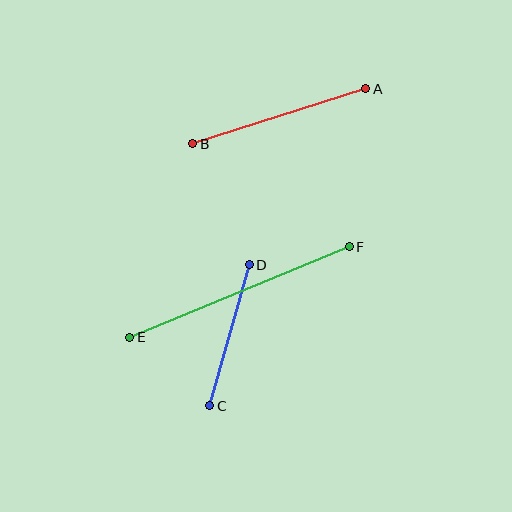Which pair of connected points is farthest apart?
Points E and F are farthest apart.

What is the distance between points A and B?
The distance is approximately 181 pixels.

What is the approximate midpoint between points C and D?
The midpoint is at approximately (229, 335) pixels.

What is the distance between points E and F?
The distance is approximately 237 pixels.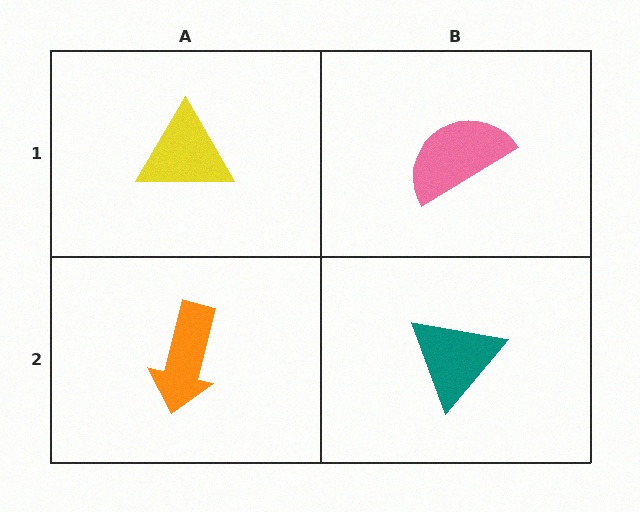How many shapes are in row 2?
2 shapes.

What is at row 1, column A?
A yellow triangle.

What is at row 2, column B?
A teal triangle.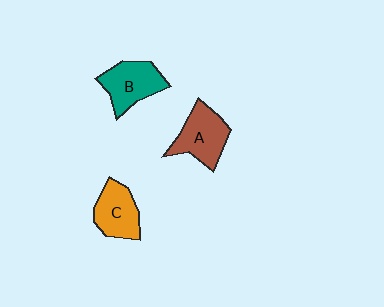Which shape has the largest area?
Shape A (brown).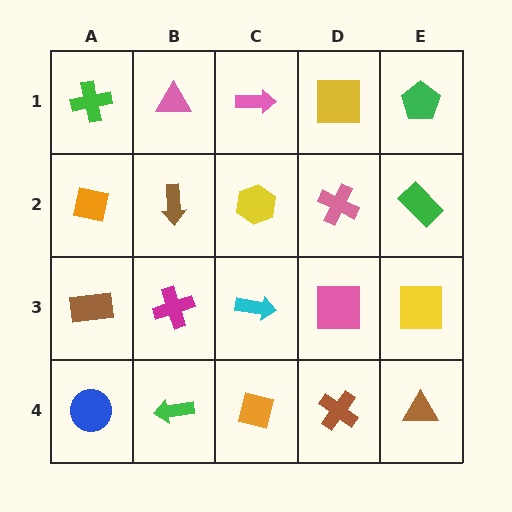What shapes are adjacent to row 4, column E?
A yellow square (row 3, column E), a brown cross (row 4, column D).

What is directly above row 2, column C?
A pink arrow.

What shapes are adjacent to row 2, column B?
A pink triangle (row 1, column B), a magenta cross (row 3, column B), an orange square (row 2, column A), a yellow hexagon (row 2, column C).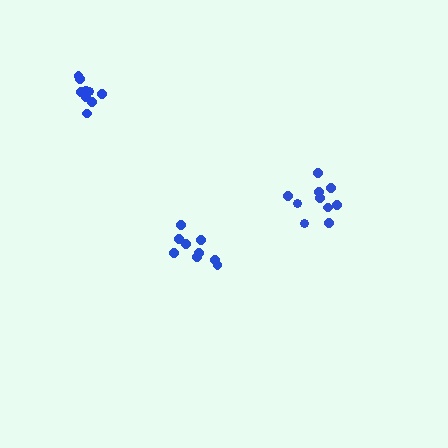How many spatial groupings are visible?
There are 3 spatial groupings.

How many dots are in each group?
Group 1: 10 dots, Group 2: 10 dots, Group 3: 9 dots (29 total).